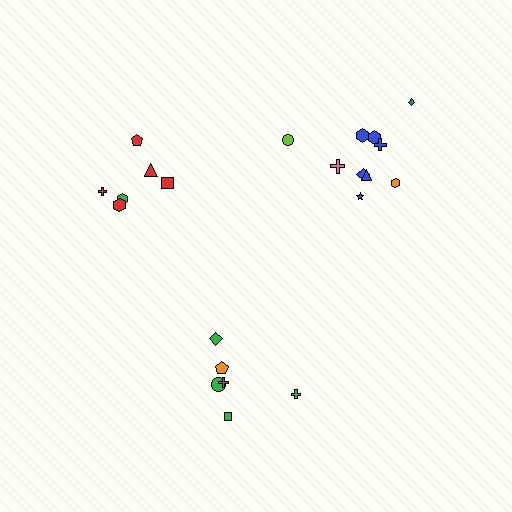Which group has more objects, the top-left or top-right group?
The top-right group.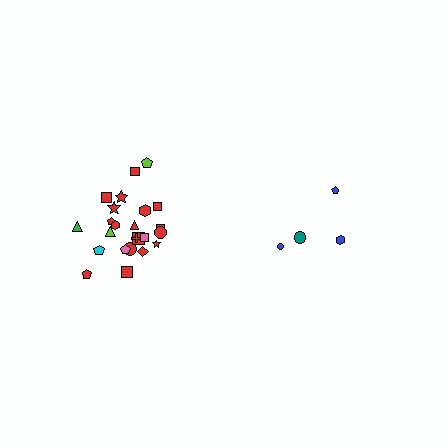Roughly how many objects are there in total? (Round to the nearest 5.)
Roughly 30 objects in total.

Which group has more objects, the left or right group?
The left group.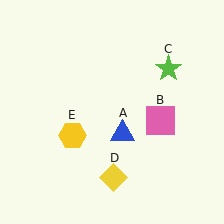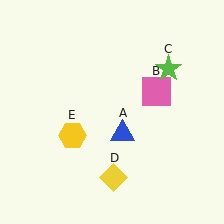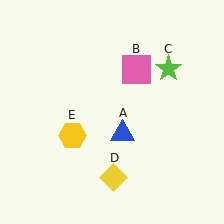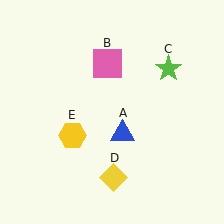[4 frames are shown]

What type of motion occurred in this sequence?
The pink square (object B) rotated counterclockwise around the center of the scene.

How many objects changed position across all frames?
1 object changed position: pink square (object B).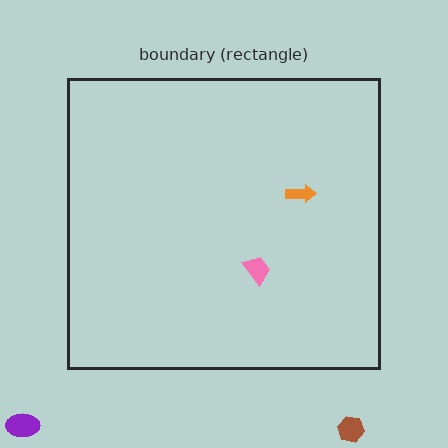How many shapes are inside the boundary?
2 inside, 2 outside.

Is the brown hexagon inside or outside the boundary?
Outside.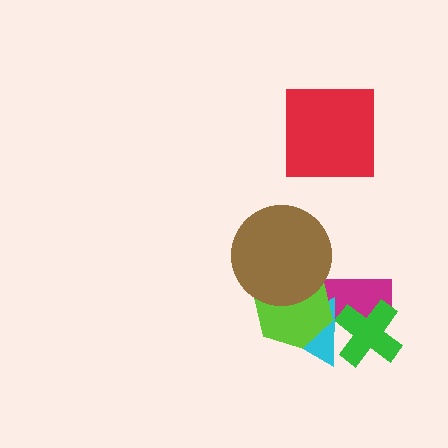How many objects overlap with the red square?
0 objects overlap with the red square.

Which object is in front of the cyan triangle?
The lime hexagon is in front of the cyan triangle.